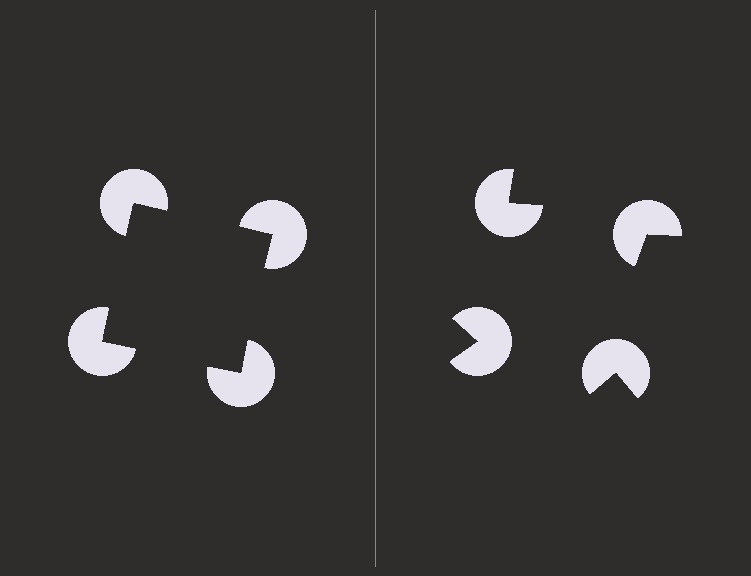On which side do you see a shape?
An illusory square appears on the left side. On the right side the wedge cuts are rotated, so no coherent shape forms.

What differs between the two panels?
The pac-man discs are positioned identically on both sides; only the wedge orientations differ. On the left they align to a square; on the right they are misaligned.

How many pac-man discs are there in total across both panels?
8 — 4 on each side.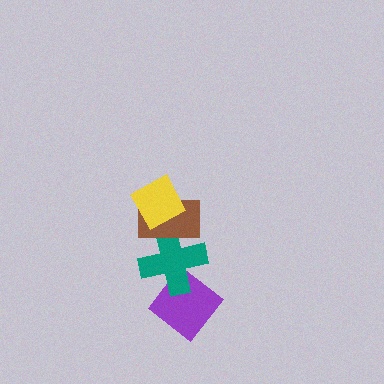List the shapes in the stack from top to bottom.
From top to bottom: the yellow diamond, the brown rectangle, the teal cross, the purple diamond.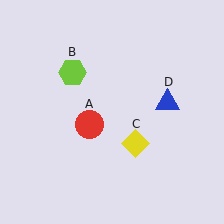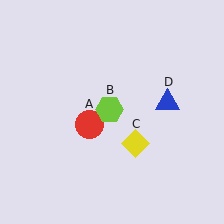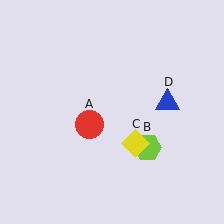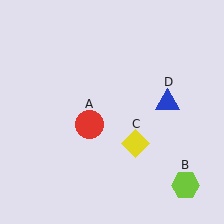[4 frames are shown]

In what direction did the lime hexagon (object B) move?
The lime hexagon (object B) moved down and to the right.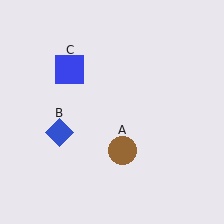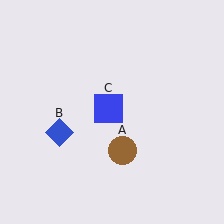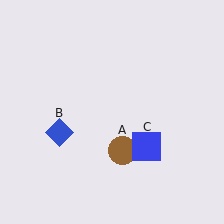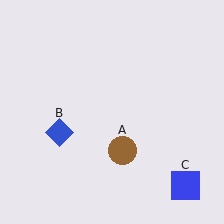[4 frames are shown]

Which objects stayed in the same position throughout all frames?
Brown circle (object A) and blue diamond (object B) remained stationary.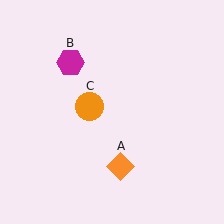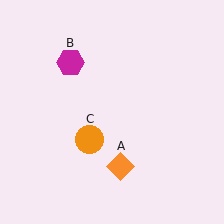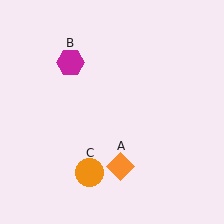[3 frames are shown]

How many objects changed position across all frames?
1 object changed position: orange circle (object C).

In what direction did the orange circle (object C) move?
The orange circle (object C) moved down.